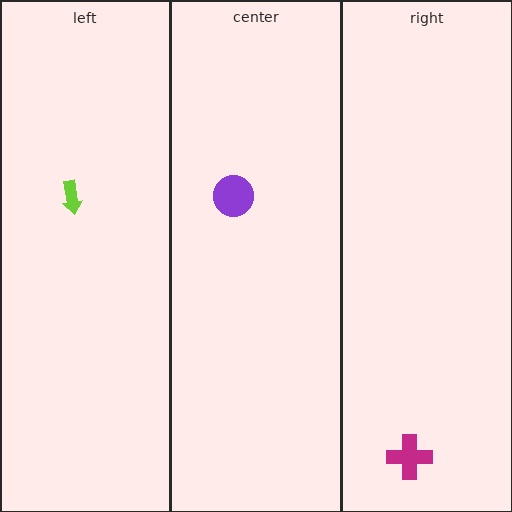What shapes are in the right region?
The magenta cross.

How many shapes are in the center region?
1.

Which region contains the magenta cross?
The right region.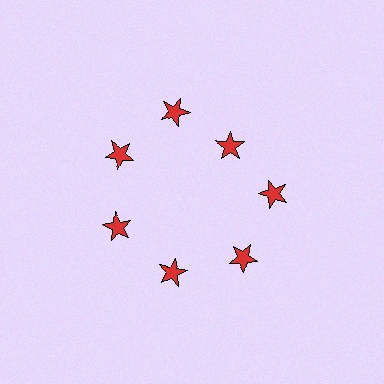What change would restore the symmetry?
The symmetry would be restored by moving it outward, back onto the ring so that all 7 stars sit at equal angles and equal distance from the center.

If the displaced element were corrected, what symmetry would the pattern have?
It would have 7-fold rotational symmetry — the pattern would map onto itself every 51 degrees.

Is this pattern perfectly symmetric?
No. The 7 red stars are arranged in a ring, but one element near the 1 o'clock position is pulled inward toward the center, breaking the 7-fold rotational symmetry.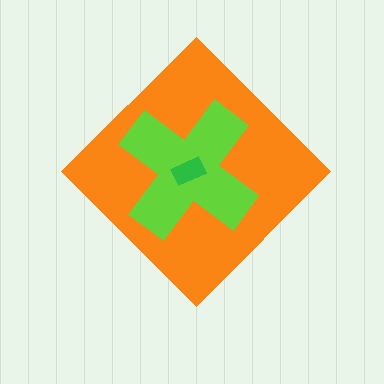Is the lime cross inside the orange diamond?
Yes.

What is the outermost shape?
The orange diamond.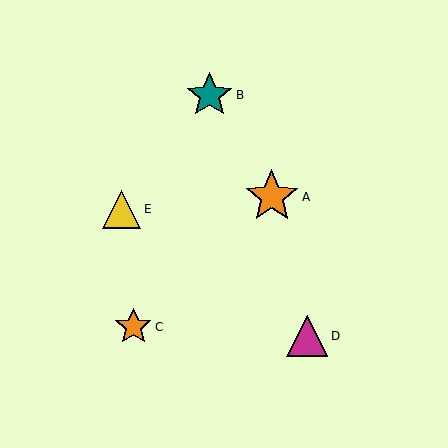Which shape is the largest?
The orange star (labeled A) is the largest.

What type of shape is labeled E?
Shape E is a yellow triangle.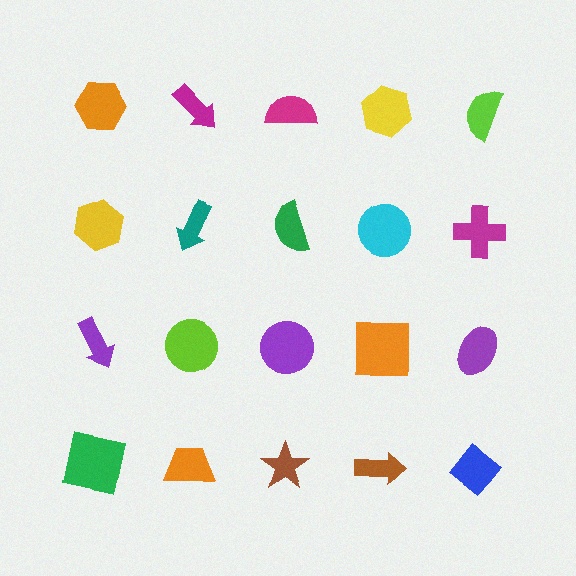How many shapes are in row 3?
5 shapes.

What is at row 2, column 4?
A cyan circle.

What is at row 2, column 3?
A green semicircle.